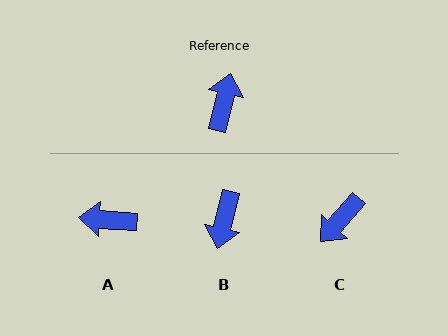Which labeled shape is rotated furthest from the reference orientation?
B, about 180 degrees away.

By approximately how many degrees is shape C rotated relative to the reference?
Approximately 152 degrees counter-clockwise.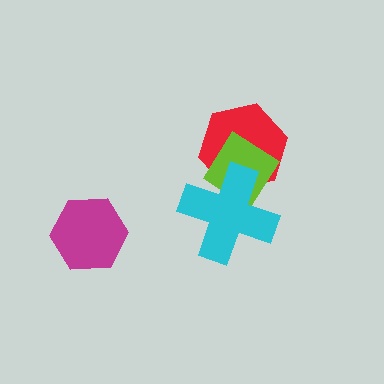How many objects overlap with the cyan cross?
2 objects overlap with the cyan cross.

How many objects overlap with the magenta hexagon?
0 objects overlap with the magenta hexagon.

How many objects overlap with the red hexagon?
2 objects overlap with the red hexagon.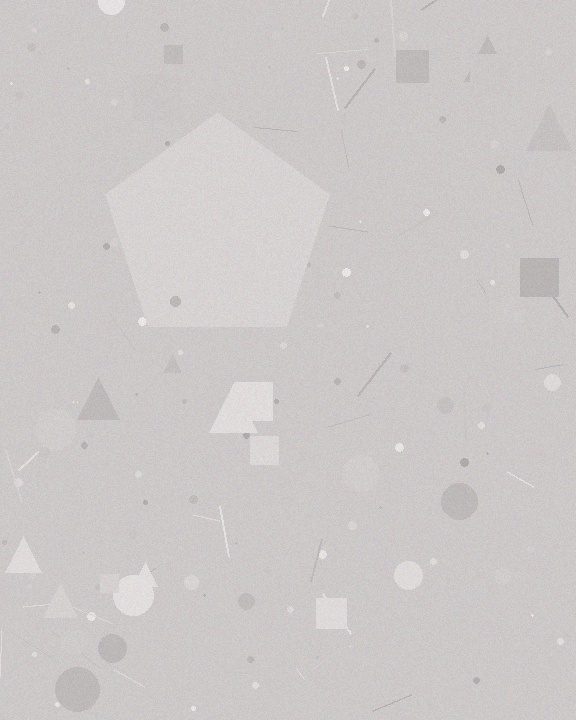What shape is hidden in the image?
A pentagon is hidden in the image.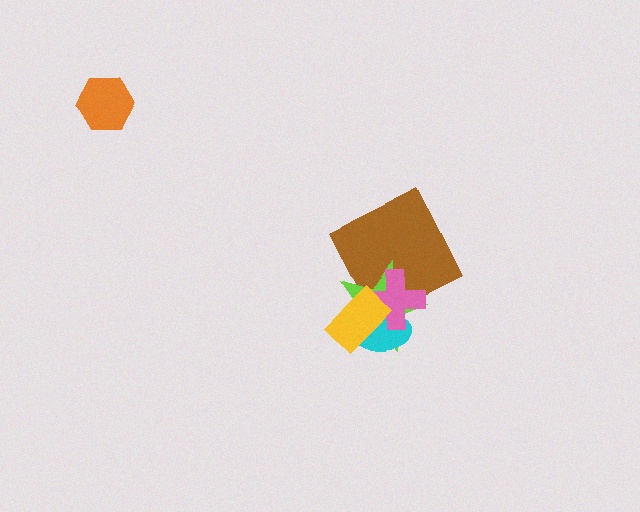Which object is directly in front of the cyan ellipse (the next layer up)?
The pink cross is directly in front of the cyan ellipse.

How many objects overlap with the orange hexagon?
0 objects overlap with the orange hexagon.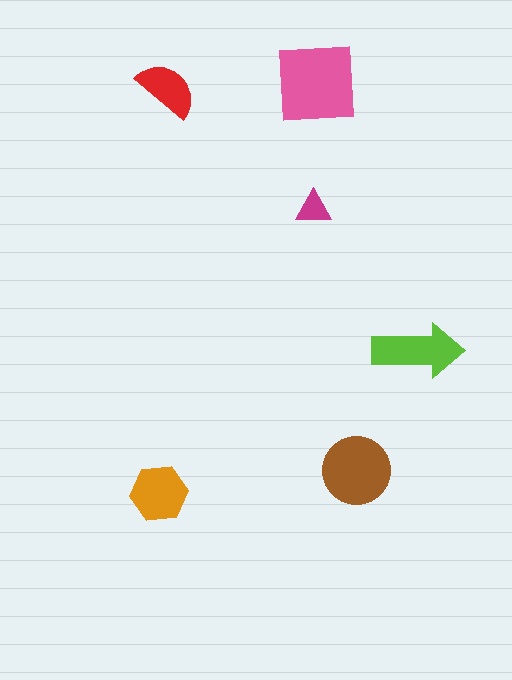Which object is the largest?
The pink square.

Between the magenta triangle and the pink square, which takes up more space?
The pink square.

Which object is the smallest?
The magenta triangle.